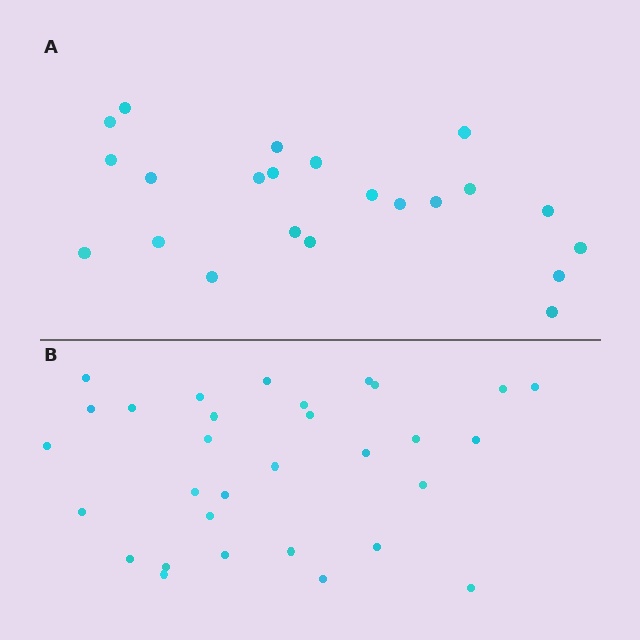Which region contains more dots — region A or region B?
Region B (the bottom region) has more dots.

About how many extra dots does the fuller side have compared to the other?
Region B has roughly 8 or so more dots than region A.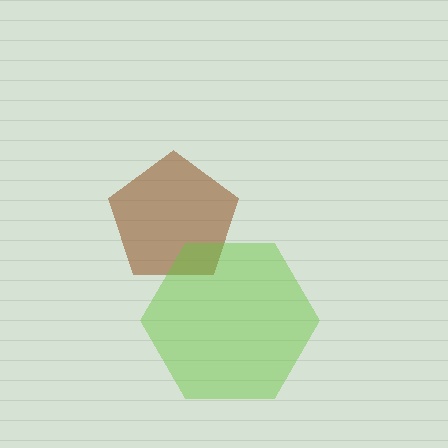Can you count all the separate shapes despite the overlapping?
Yes, there are 2 separate shapes.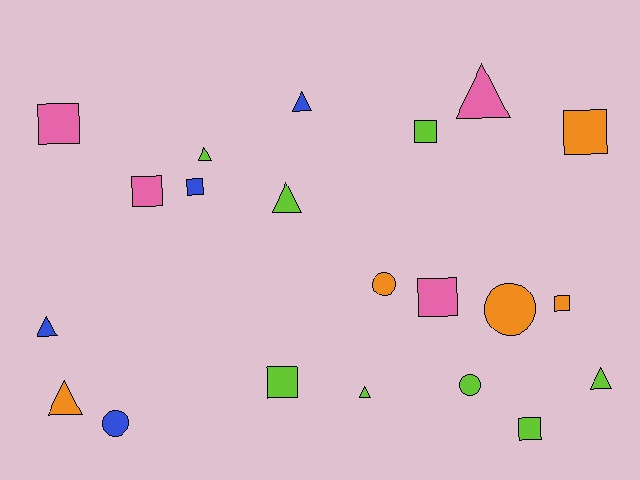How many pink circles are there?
There are no pink circles.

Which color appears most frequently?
Lime, with 8 objects.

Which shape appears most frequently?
Square, with 9 objects.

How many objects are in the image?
There are 21 objects.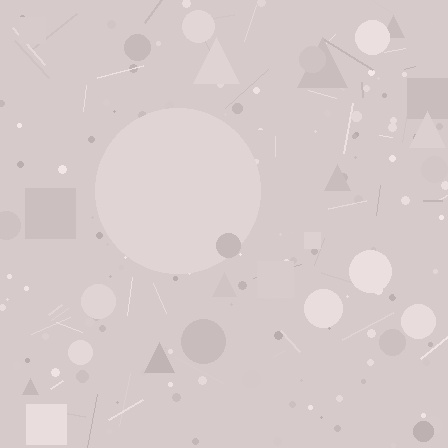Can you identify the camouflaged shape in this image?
The camouflaged shape is a circle.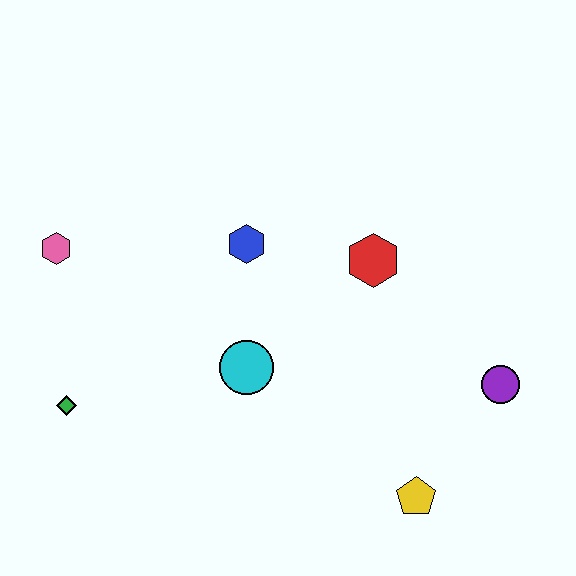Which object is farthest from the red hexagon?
The green diamond is farthest from the red hexagon.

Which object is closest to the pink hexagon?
The green diamond is closest to the pink hexagon.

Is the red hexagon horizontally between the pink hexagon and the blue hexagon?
No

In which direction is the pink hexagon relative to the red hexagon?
The pink hexagon is to the left of the red hexagon.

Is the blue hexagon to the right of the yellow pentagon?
No